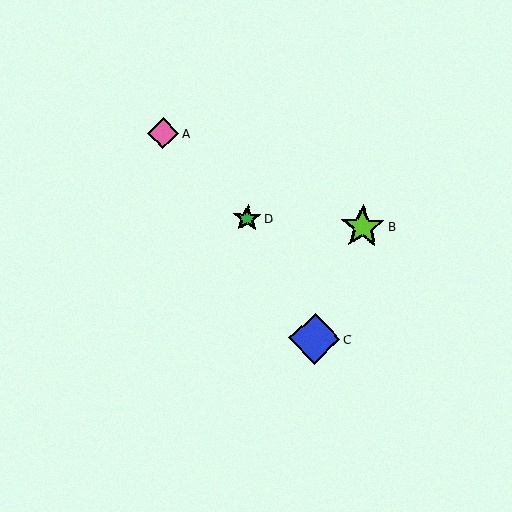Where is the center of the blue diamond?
The center of the blue diamond is at (315, 339).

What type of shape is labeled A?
Shape A is a pink diamond.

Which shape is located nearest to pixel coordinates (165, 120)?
The pink diamond (labeled A) at (163, 133) is nearest to that location.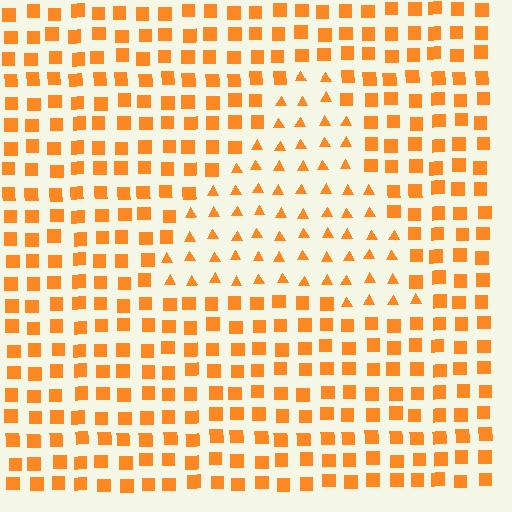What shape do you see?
I see a triangle.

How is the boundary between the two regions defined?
The boundary is defined by a change in element shape: triangles inside vs. squares outside. All elements share the same color and spacing.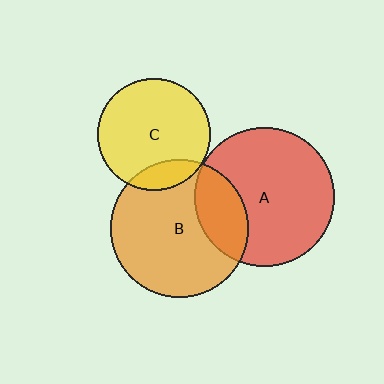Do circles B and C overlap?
Yes.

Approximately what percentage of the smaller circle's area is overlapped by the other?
Approximately 15%.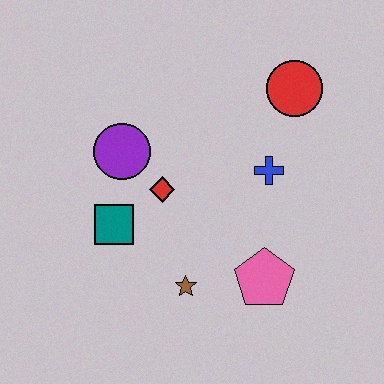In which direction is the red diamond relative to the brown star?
The red diamond is above the brown star.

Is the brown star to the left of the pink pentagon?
Yes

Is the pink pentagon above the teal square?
No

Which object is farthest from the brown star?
The red circle is farthest from the brown star.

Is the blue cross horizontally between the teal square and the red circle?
Yes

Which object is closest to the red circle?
The blue cross is closest to the red circle.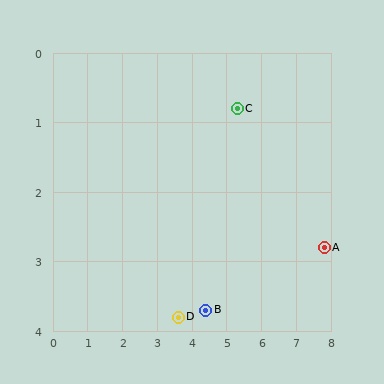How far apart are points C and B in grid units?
Points C and B are about 3.0 grid units apart.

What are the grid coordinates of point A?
Point A is at approximately (7.8, 2.8).